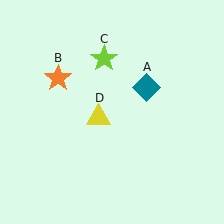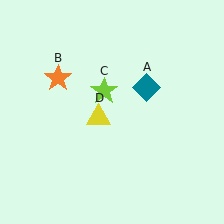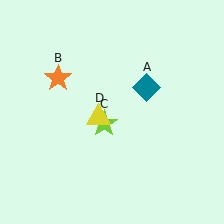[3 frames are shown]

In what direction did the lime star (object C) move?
The lime star (object C) moved down.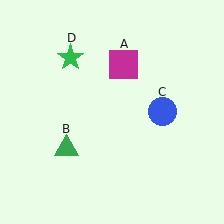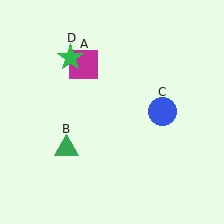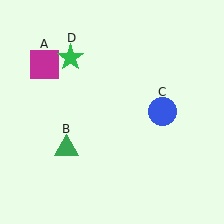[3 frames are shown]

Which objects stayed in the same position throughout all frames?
Green triangle (object B) and blue circle (object C) and green star (object D) remained stationary.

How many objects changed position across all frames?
1 object changed position: magenta square (object A).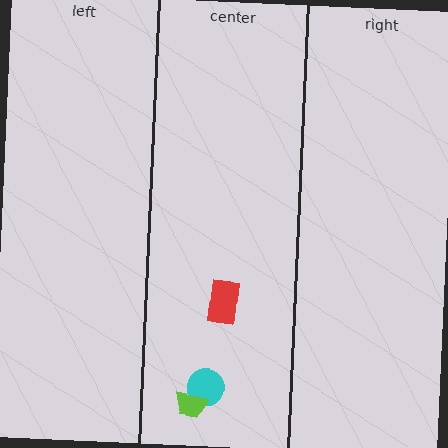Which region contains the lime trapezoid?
The center region.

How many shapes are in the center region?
3.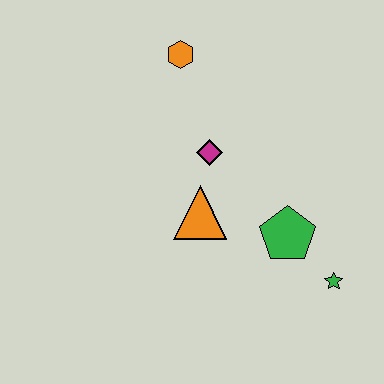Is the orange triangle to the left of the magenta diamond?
Yes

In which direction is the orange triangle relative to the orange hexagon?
The orange triangle is below the orange hexagon.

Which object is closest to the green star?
The green pentagon is closest to the green star.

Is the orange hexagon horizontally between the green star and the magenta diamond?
No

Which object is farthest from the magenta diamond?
The green star is farthest from the magenta diamond.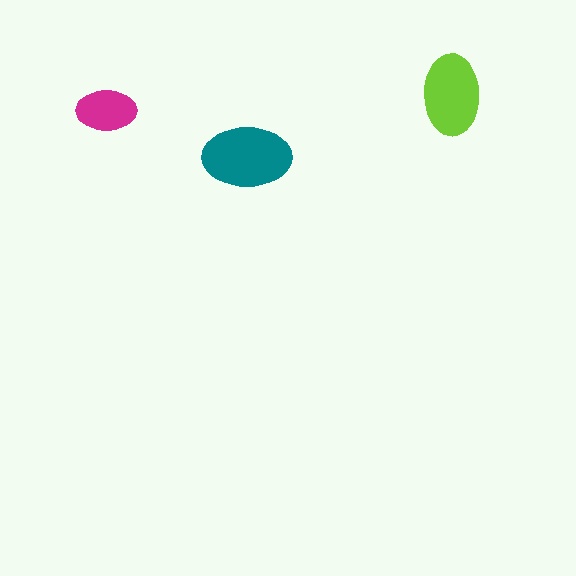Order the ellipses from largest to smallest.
the teal one, the lime one, the magenta one.